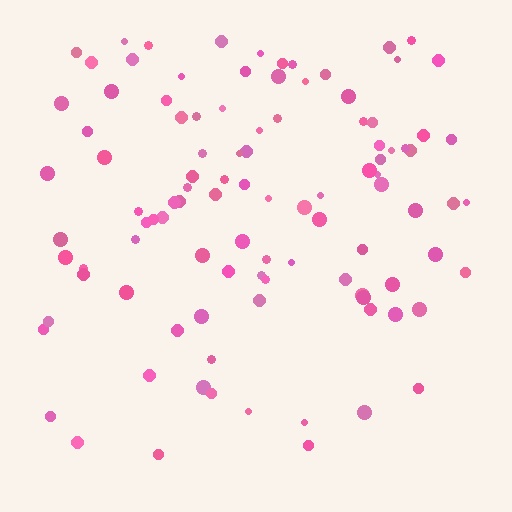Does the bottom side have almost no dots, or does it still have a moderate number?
Still a moderate number, just noticeably fewer than the top.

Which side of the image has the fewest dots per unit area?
The bottom.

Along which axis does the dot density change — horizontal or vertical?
Vertical.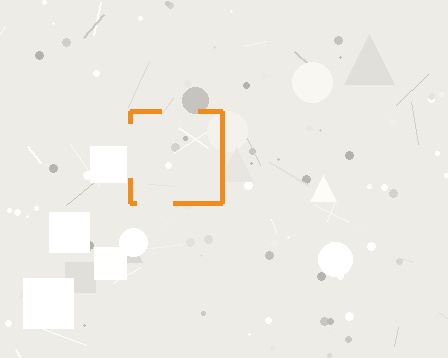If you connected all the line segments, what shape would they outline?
They would outline a square.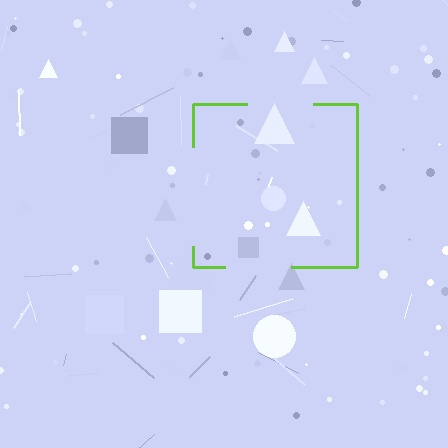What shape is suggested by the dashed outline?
The dashed outline suggests a square.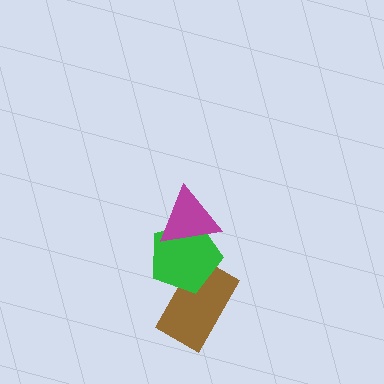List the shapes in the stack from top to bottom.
From top to bottom: the magenta triangle, the green pentagon, the brown rectangle.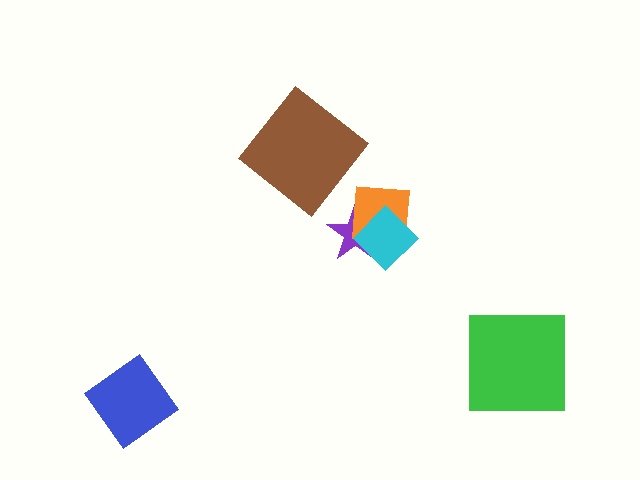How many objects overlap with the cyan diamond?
2 objects overlap with the cyan diamond.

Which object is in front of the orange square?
The cyan diamond is in front of the orange square.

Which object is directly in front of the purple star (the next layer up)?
The orange square is directly in front of the purple star.